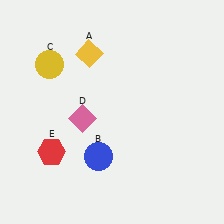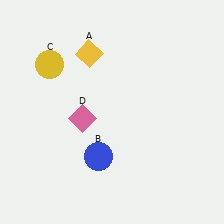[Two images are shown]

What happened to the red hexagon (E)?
The red hexagon (E) was removed in Image 2. It was in the bottom-left area of Image 1.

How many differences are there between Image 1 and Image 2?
There is 1 difference between the two images.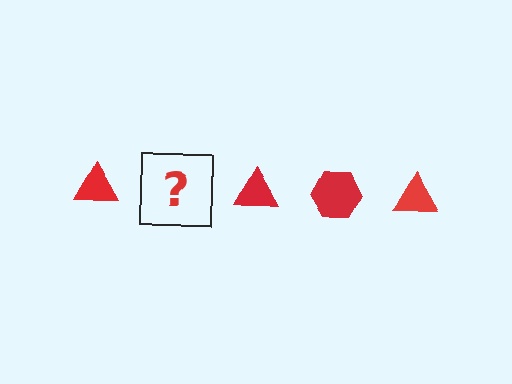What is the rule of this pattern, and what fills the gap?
The rule is that the pattern cycles through triangle, hexagon shapes in red. The gap should be filled with a red hexagon.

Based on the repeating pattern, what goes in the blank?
The blank should be a red hexagon.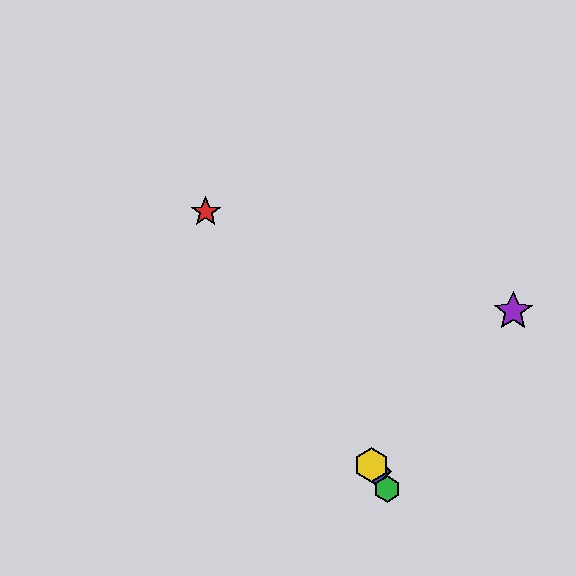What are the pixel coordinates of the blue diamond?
The blue diamond is at (376, 472).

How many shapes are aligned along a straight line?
4 shapes (the red star, the blue diamond, the green hexagon, the yellow hexagon) are aligned along a straight line.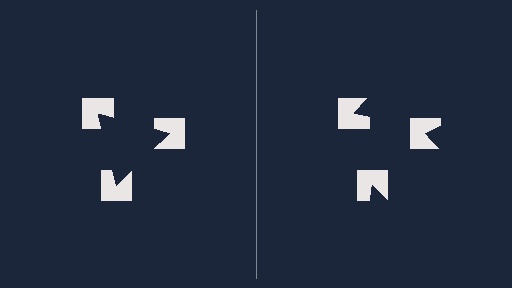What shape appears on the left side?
An illusory triangle.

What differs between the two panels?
The notched squares are positioned identically on both sides; only the wedge orientations differ. On the left they align to a triangle; on the right they are misaligned.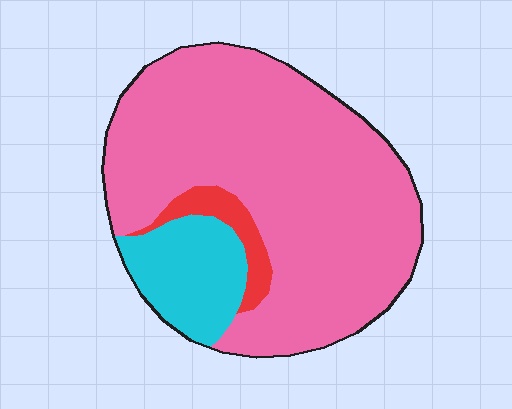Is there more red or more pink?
Pink.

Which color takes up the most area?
Pink, at roughly 80%.